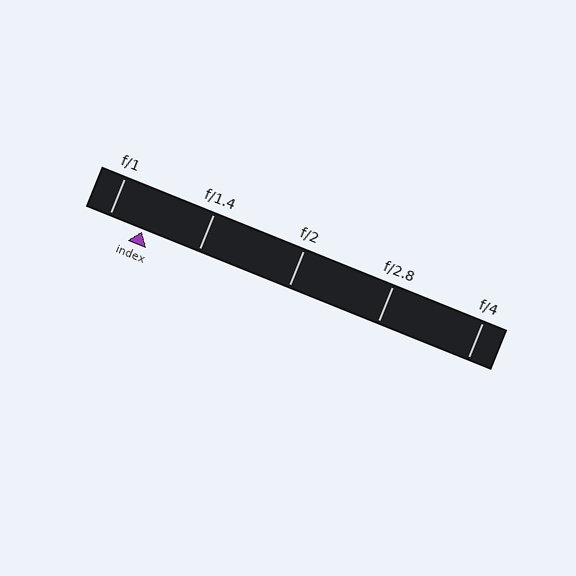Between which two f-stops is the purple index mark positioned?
The index mark is between f/1 and f/1.4.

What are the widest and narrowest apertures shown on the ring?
The widest aperture shown is f/1 and the narrowest is f/4.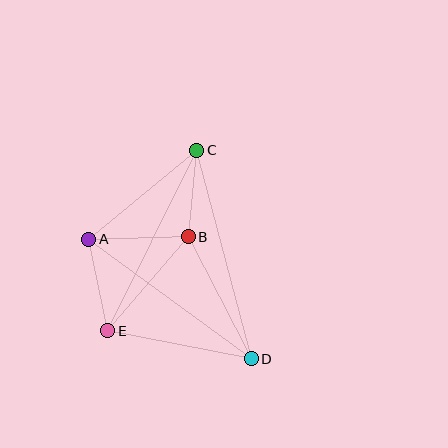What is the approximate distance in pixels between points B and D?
The distance between B and D is approximately 137 pixels.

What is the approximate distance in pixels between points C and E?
The distance between C and E is approximately 201 pixels.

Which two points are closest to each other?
Points B and C are closest to each other.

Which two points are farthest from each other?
Points C and D are farthest from each other.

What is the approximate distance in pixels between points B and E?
The distance between B and E is approximately 124 pixels.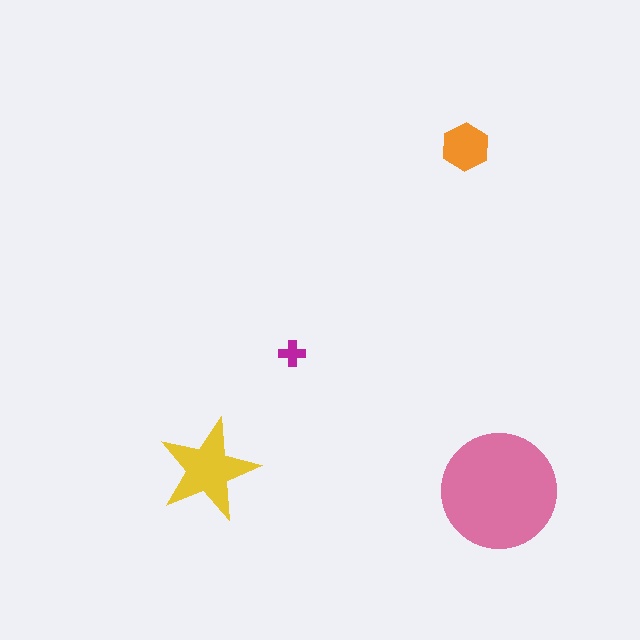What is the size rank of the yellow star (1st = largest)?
2nd.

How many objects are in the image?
There are 4 objects in the image.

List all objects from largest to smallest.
The pink circle, the yellow star, the orange hexagon, the magenta cross.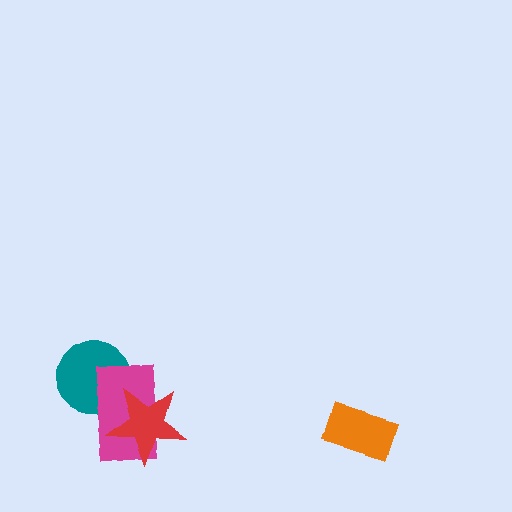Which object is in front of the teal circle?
The magenta rectangle is in front of the teal circle.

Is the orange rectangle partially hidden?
No, no other shape covers it.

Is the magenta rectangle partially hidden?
Yes, it is partially covered by another shape.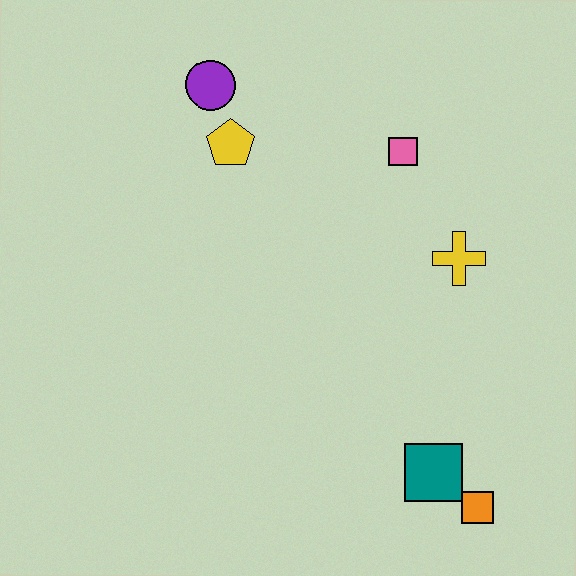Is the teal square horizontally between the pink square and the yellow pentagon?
No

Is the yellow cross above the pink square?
No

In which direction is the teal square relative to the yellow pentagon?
The teal square is below the yellow pentagon.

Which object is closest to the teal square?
The orange square is closest to the teal square.